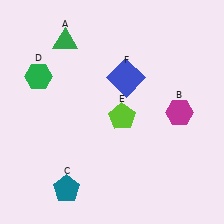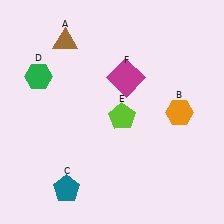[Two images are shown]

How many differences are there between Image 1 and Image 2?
There are 3 differences between the two images.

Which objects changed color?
A changed from green to brown. B changed from magenta to orange. F changed from blue to magenta.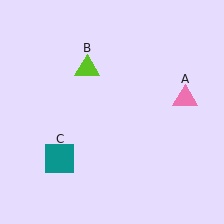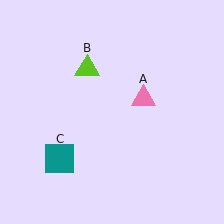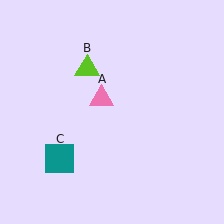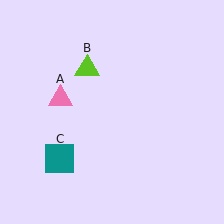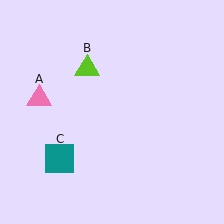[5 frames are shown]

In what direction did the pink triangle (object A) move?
The pink triangle (object A) moved left.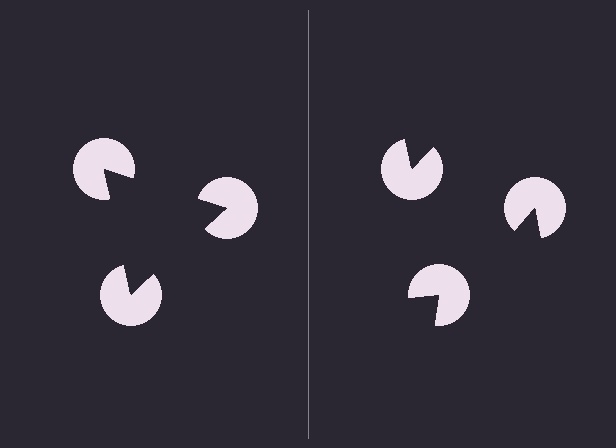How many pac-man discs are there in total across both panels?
6 — 3 on each side.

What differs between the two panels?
The pac-man discs are positioned identically on both sides; only the wedge orientations differ. On the left they align to a triangle; on the right they are misaligned.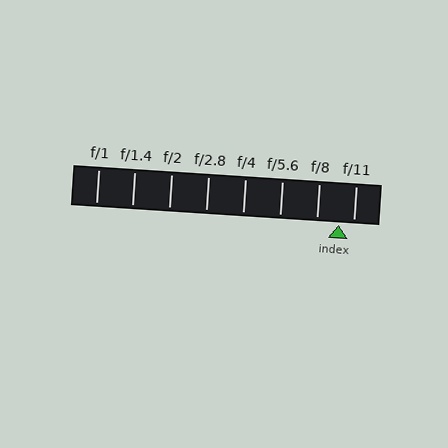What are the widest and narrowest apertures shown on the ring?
The widest aperture shown is f/1 and the narrowest is f/11.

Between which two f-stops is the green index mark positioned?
The index mark is between f/8 and f/11.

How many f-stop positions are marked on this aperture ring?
There are 8 f-stop positions marked.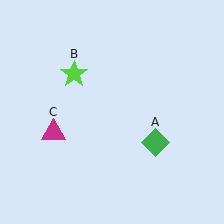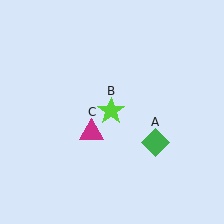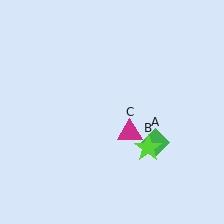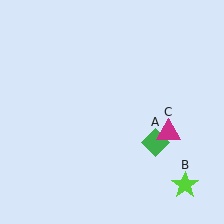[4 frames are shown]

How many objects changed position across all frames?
2 objects changed position: lime star (object B), magenta triangle (object C).